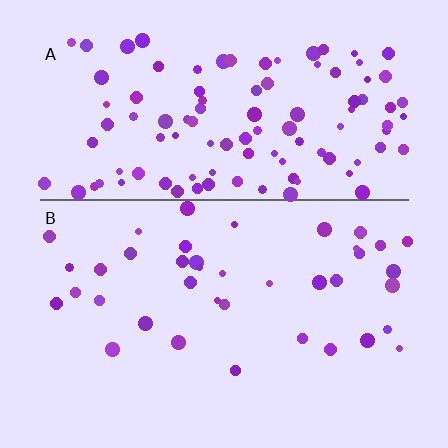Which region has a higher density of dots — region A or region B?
A (the top).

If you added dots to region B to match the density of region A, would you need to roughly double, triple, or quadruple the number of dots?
Approximately triple.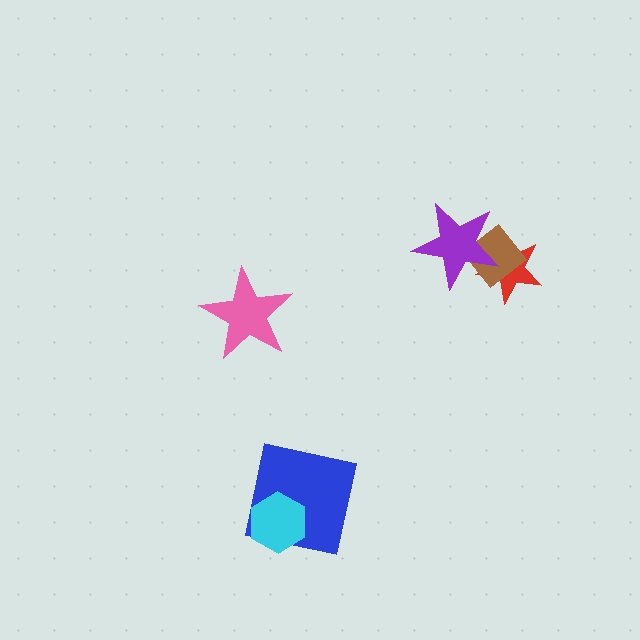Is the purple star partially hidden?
No, no other shape covers it.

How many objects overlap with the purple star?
2 objects overlap with the purple star.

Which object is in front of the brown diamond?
The purple star is in front of the brown diamond.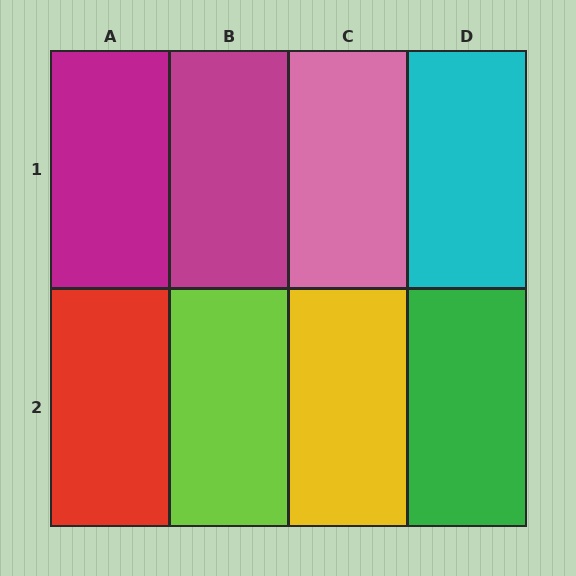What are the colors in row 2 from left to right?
Red, lime, yellow, green.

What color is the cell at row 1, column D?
Cyan.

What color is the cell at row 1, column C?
Pink.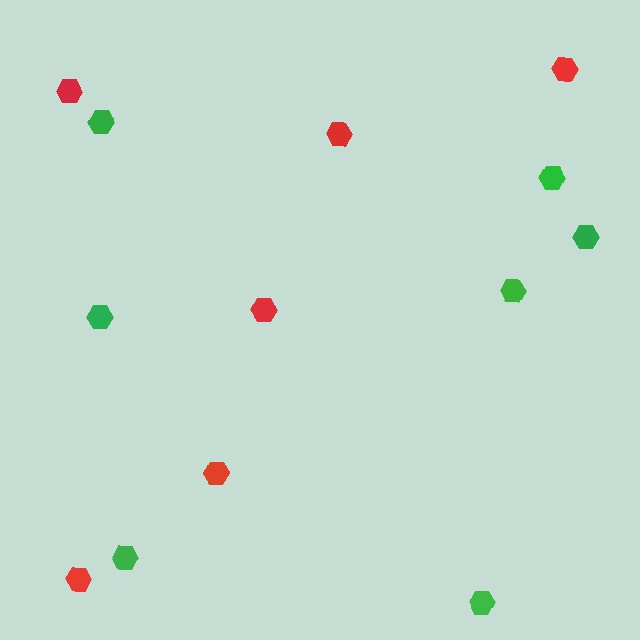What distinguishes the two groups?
There are 2 groups: one group of red hexagons (6) and one group of green hexagons (7).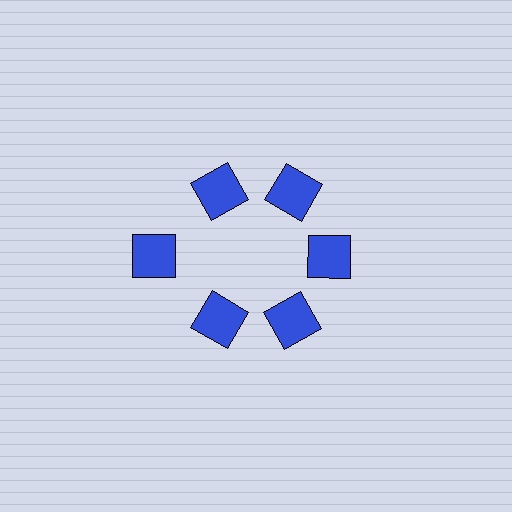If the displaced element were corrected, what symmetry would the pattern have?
It would have 6-fold rotational symmetry — the pattern would map onto itself every 60 degrees.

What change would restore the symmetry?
The symmetry would be restored by moving it inward, back onto the ring so that all 6 squares sit at equal angles and equal distance from the center.